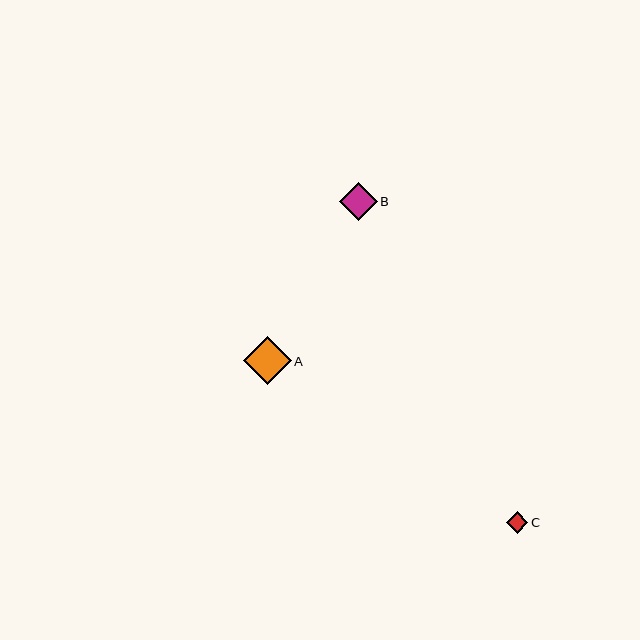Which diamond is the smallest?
Diamond C is the smallest with a size of approximately 21 pixels.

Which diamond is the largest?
Diamond A is the largest with a size of approximately 48 pixels.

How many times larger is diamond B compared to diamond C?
Diamond B is approximately 1.8 times the size of diamond C.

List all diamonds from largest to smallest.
From largest to smallest: A, B, C.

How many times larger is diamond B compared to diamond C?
Diamond B is approximately 1.8 times the size of diamond C.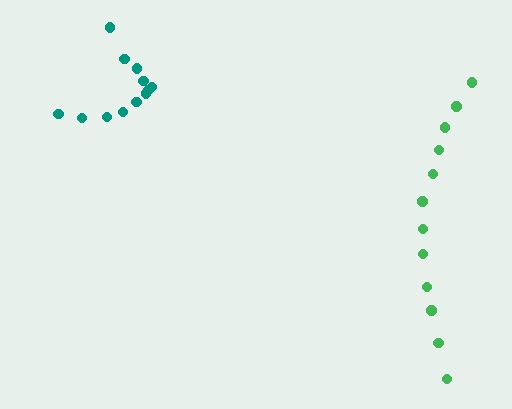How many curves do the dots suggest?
There are 2 distinct paths.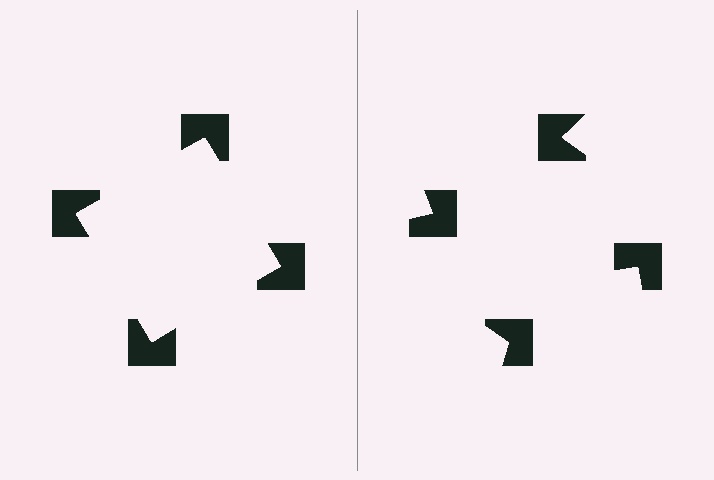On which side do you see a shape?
An illusory square appears on the left side. On the right side the wedge cuts are rotated, so no coherent shape forms.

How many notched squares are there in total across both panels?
8 — 4 on each side.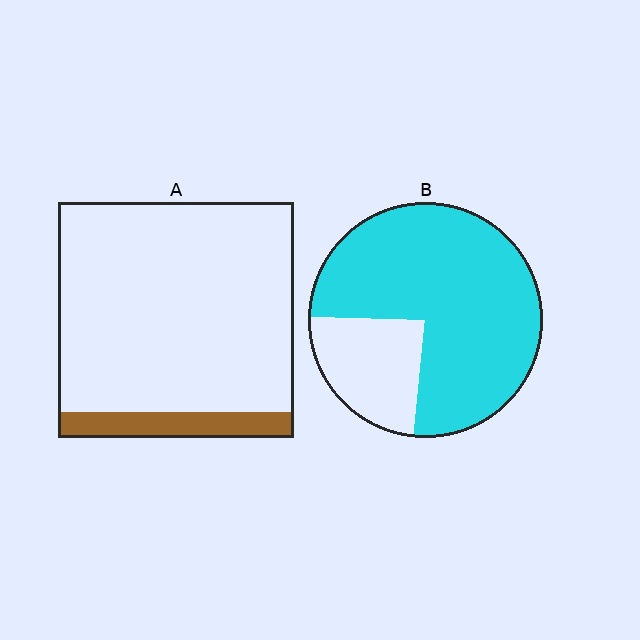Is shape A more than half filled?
No.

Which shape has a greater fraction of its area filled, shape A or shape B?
Shape B.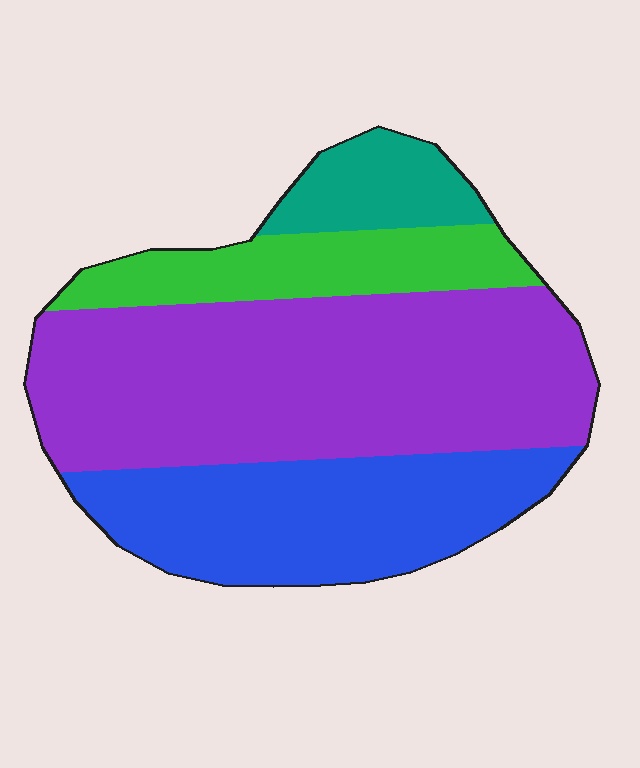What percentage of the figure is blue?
Blue covers 27% of the figure.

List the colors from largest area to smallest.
From largest to smallest: purple, blue, green, teal.